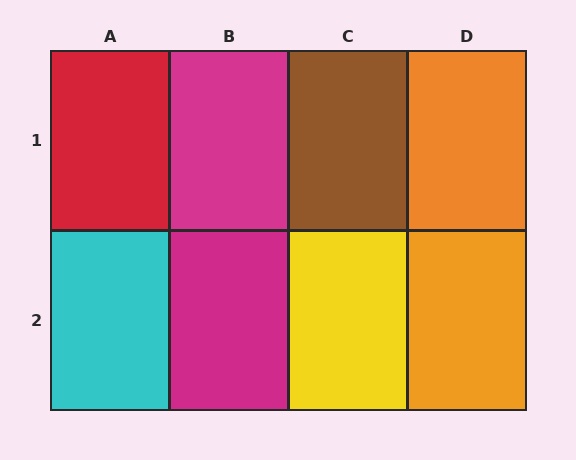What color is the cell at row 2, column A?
Cyan.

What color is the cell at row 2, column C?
Yellow.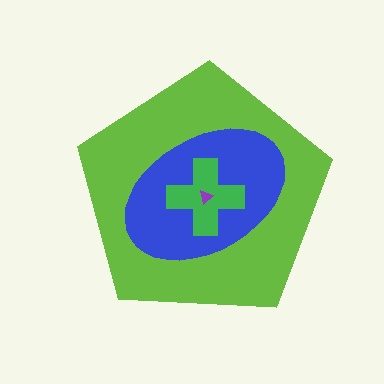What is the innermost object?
The purple triangle.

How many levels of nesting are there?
4.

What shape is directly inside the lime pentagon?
The blue ellipse.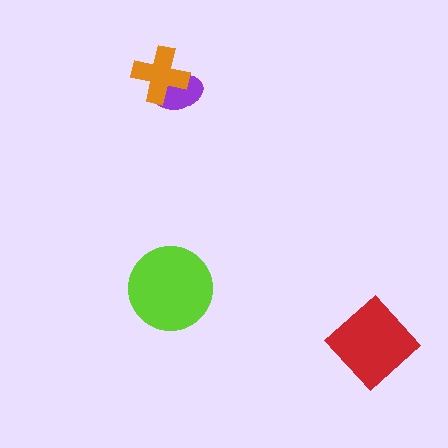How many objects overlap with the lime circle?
0 objects overlap with the lime circle.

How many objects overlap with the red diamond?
0 objects overlap with the red diamond.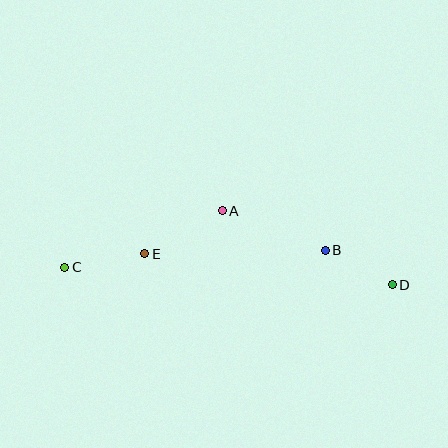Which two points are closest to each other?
Points B and D are closest to each other.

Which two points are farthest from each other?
Points C and D are farthest from each other.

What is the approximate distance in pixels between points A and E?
The distance between A and E is approximately 88 pixels.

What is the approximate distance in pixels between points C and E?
The distance between C and E is approximately 81 pixels.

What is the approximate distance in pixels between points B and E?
The distance between B and E is approximately 181 pixels.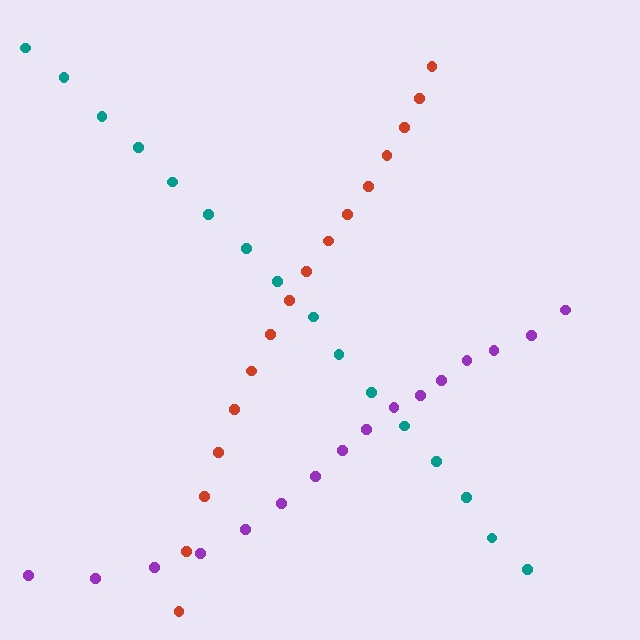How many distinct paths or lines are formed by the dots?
There are 3 distinct paths.